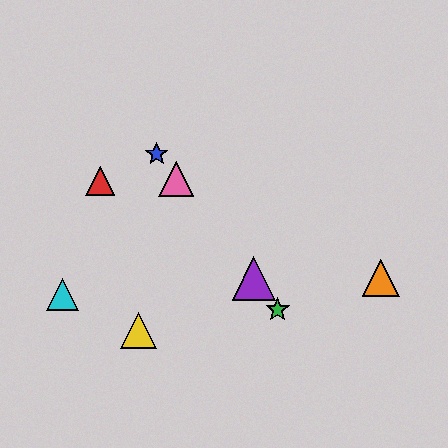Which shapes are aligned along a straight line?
The blue star, the green star, the purple triangle, the pink triangle are aligned along a straight line.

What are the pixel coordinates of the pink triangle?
The pink triangle is at (176, 179).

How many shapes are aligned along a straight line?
4 shapes (the blue star, the green star, the purple triangle, the pink triangle) are aligned along a straight line.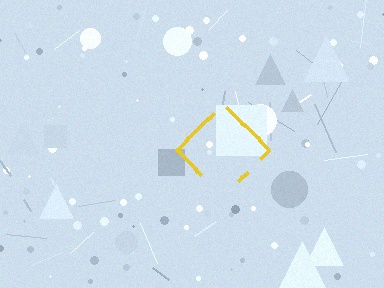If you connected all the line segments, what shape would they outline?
They would outline a diamond.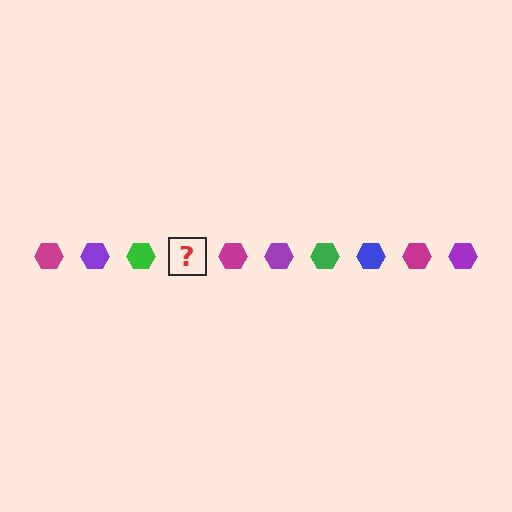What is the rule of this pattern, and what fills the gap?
The rule is that the pattern cycles through magenta, purple, green, blue hexagons. The gap should be filled with a blue hexagon.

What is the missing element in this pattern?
The missing element is a blue hexagon.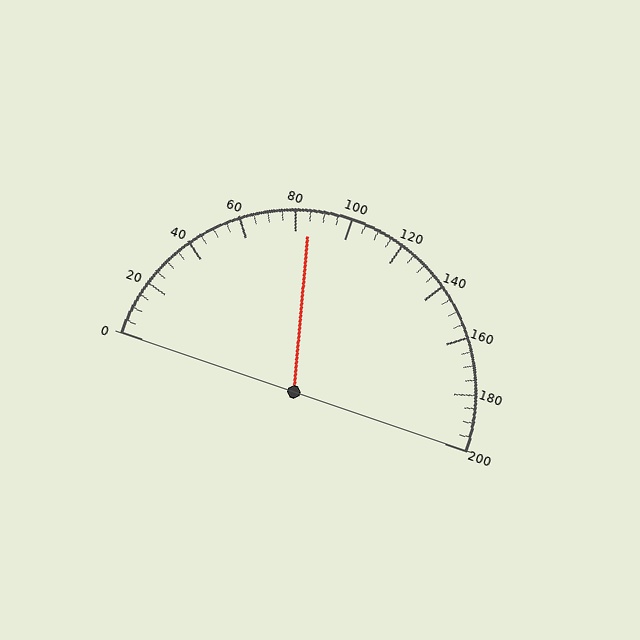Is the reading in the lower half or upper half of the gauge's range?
The reading is in the lower half of the range (0 to 200).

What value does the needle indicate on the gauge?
The needle indicates approximately 85.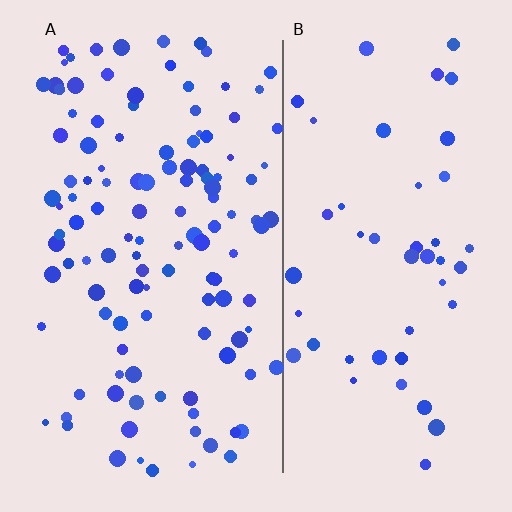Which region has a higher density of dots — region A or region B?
A (the left).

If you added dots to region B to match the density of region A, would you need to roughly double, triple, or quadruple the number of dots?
Approximately double.